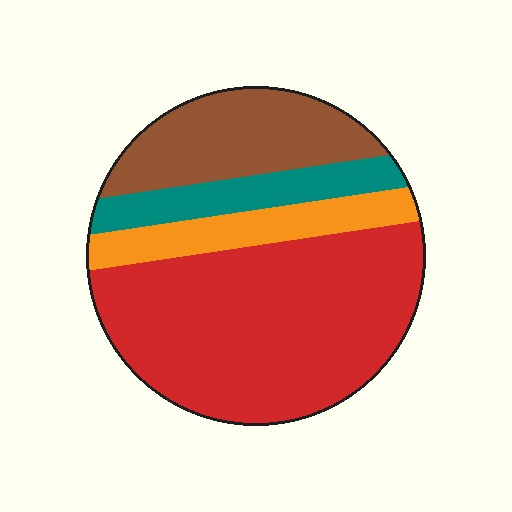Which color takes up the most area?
Red, at roughly 55%.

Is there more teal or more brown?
Brown.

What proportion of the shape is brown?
Brown takes up about one fifth (1/5) of the shape.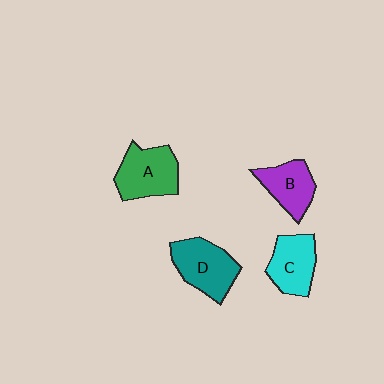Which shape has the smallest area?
Shape B (purple).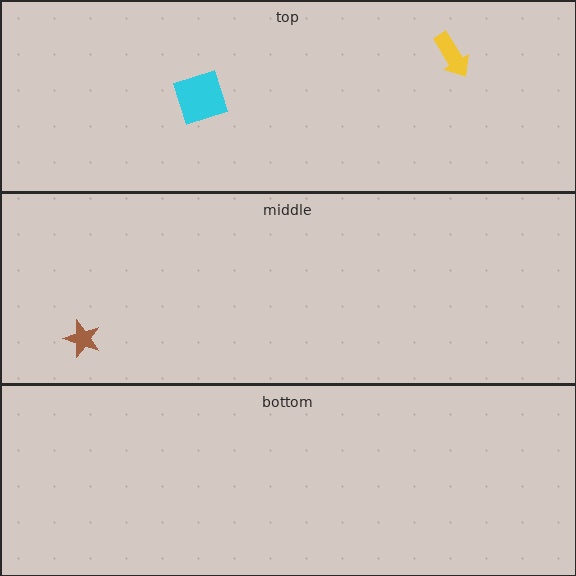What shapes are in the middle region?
The brown star.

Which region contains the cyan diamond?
The top region.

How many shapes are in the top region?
2.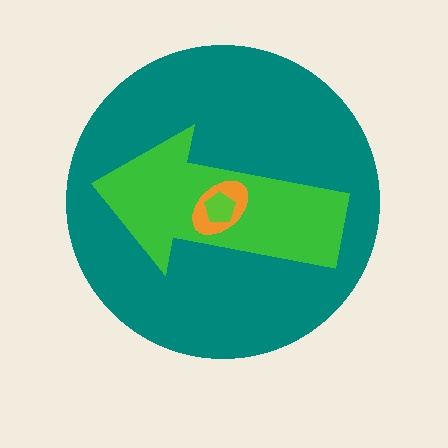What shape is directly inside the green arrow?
The orange ellipse.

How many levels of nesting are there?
4.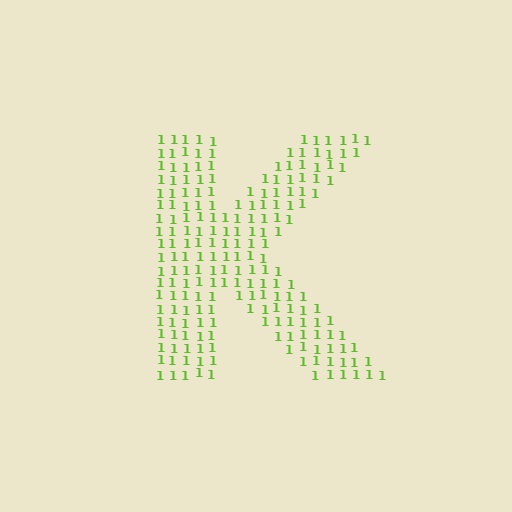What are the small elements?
The small elements are digit 1's.